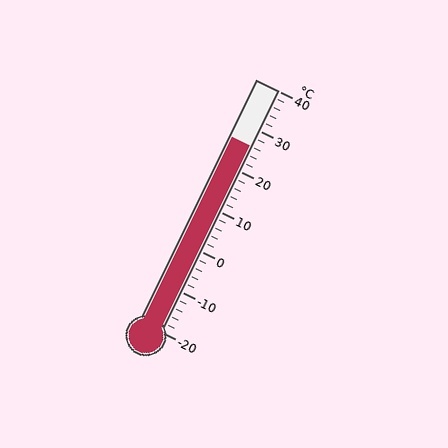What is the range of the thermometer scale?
The thermometer scale ranges from -20°C to 40°C.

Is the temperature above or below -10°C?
The temperature is above -10°C.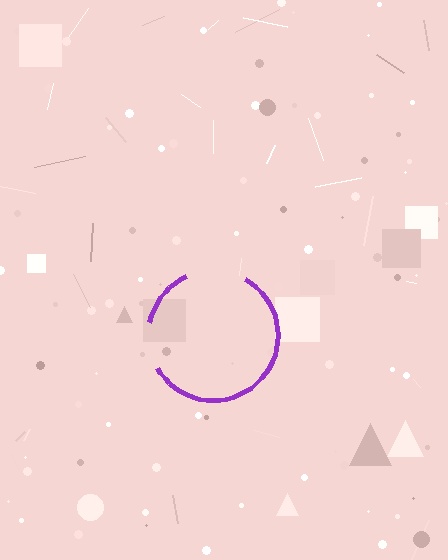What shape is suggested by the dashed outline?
The dashed outline suggests a circle.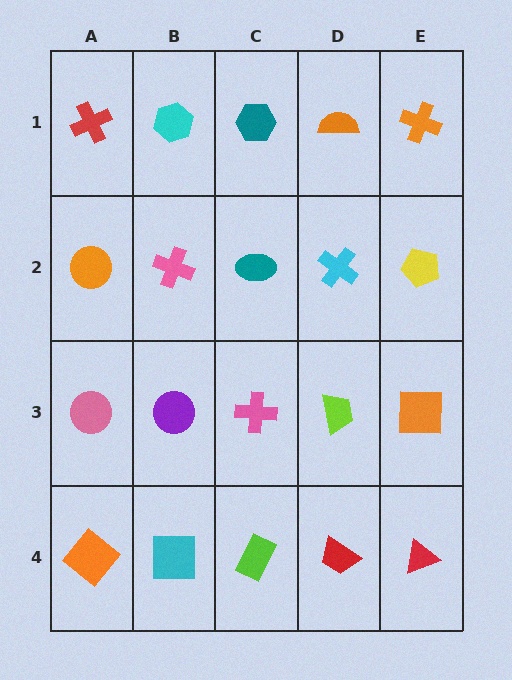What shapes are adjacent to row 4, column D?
A lime trapezoid (row 3, column D), a lime rectangle (row 4, column C), a red triangle (row 4, column E).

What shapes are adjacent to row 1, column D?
A cyan cross (row 2, column D), a teal hexagon (row 1, column C), an orange cross (row 1, column E).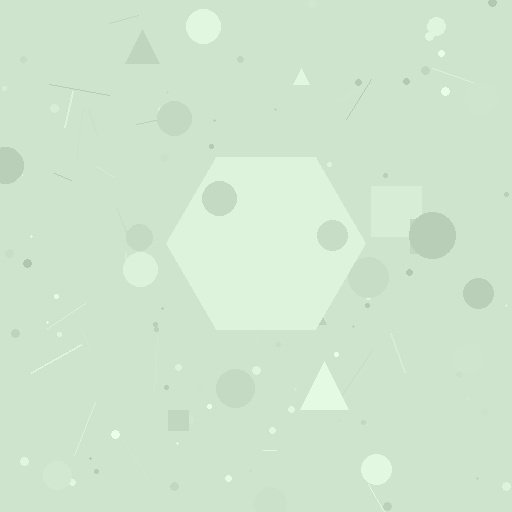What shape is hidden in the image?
A hexagon is hidden in the image.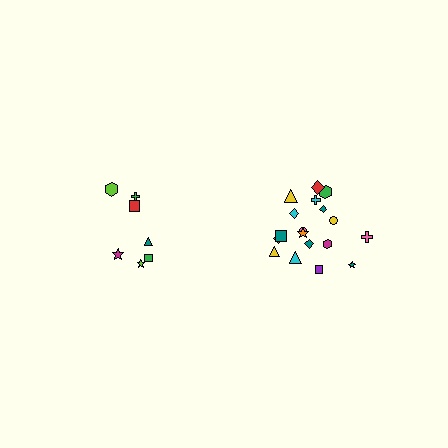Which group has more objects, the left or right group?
The right group.